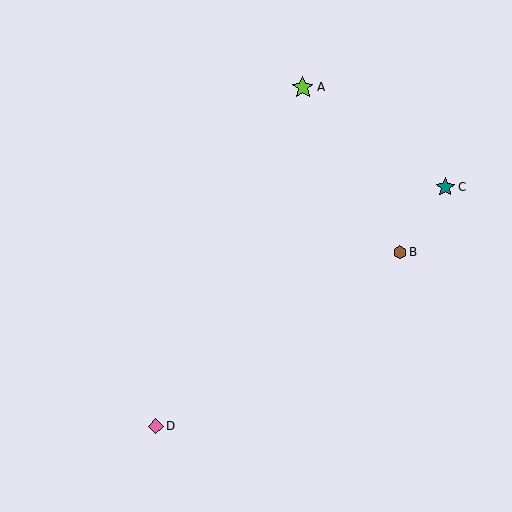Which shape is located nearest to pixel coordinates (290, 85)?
The lime star (labeled A) at (303, 87) is nearest to that location.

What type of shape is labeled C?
Shape C is a teal star.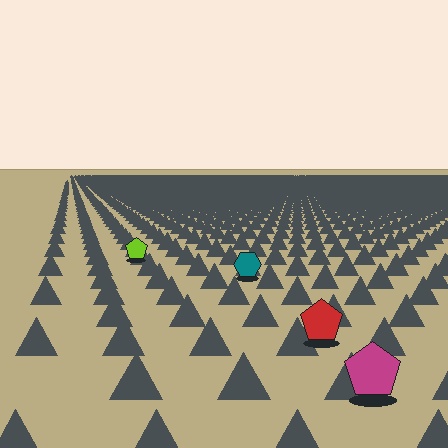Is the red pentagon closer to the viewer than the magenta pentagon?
No. The magenta pentagon is closer — you can tell from the texture gradient: the ground texture is coarser near it.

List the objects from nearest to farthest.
From nearest to farthest: the magenta pentagon, the red pentagon, the teal hexagon, the lime pentagon.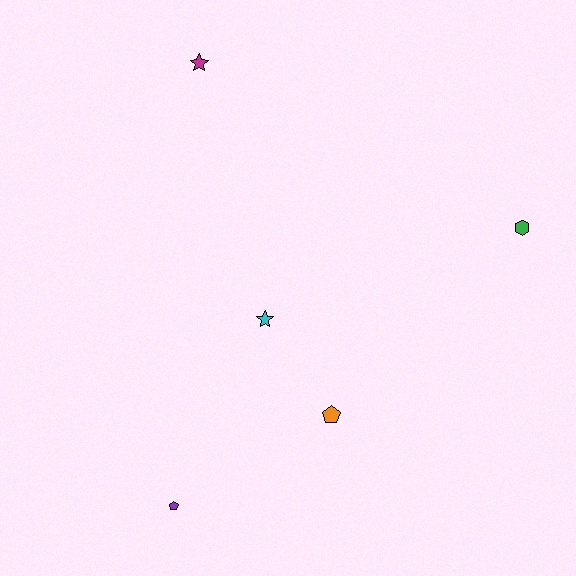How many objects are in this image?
There are 5 objects.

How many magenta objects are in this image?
There is 1 magenta object.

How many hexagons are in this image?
There is 1 hexagon.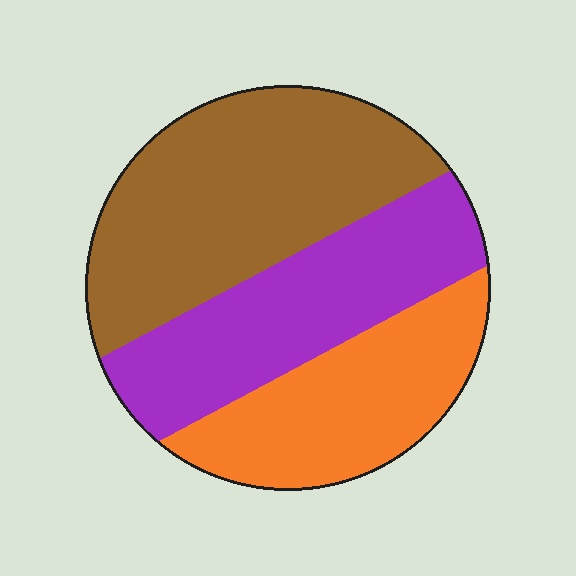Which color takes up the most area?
Brown, at roughly 40%.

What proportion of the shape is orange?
Orange covers around 25% of the shape.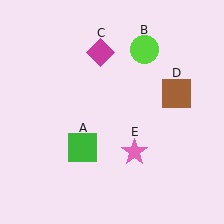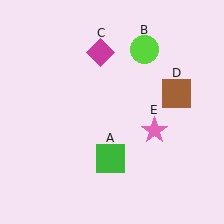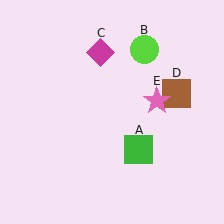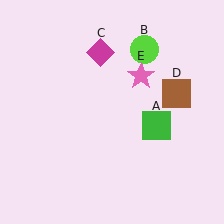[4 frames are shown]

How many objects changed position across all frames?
2 objects changed position: green square (object A), pink star (object E).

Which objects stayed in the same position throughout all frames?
Lime circle (object B) and magenta diamond (object C) and brown square (object D) remained stationary.